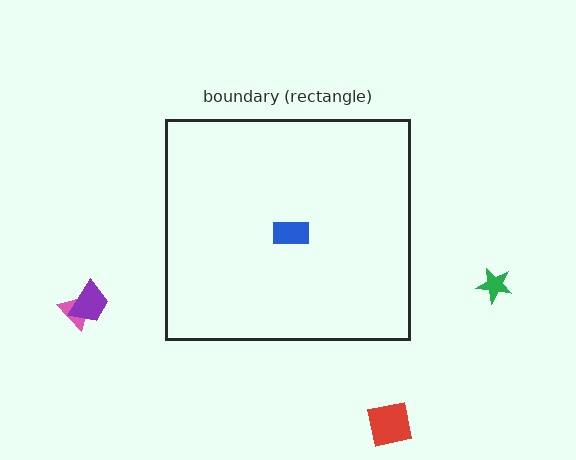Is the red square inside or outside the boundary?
Outside.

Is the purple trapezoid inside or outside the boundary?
Outside.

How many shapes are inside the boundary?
1 inside, 4 outside.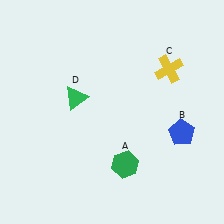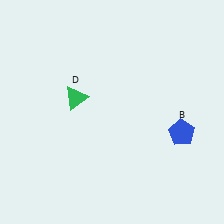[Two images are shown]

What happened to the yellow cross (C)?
The yellow cross (C) was removed in Image 2. It was in the top-right area of Image 1.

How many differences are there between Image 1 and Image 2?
There are 2 differences between the two images.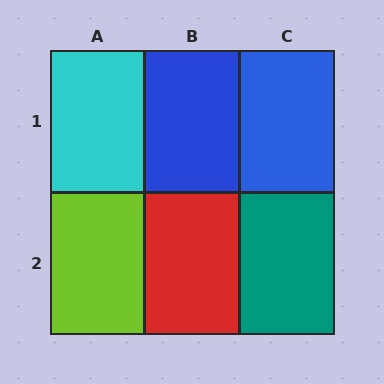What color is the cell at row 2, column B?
Red.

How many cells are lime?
1 cell is lime.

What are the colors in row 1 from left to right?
Cyan, blue, blue.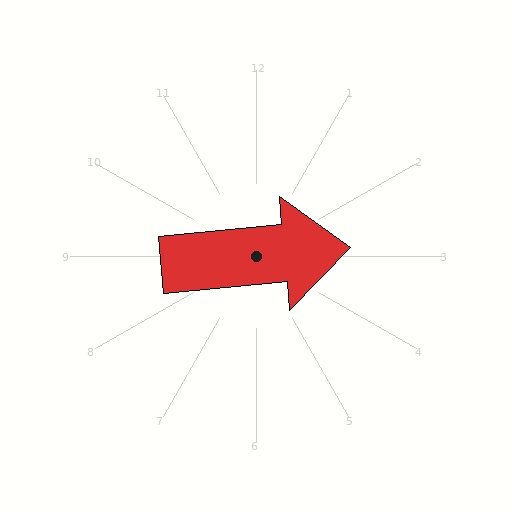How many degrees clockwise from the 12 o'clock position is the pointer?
Approximately 85 degrees.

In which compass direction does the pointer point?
East.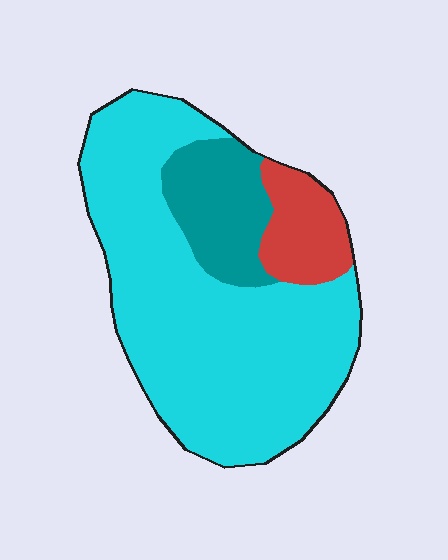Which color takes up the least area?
Red, at roughly 10%.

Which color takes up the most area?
Cyan, at roughly 70%.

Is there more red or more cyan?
Cyan.